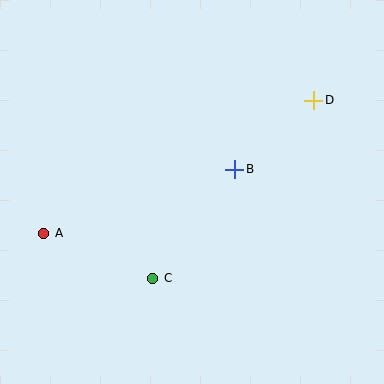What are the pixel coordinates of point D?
Point D is at (314, 100).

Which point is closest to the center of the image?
Point B at (235, 169) is closest to the center.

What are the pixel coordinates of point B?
Point B is at (235, 169).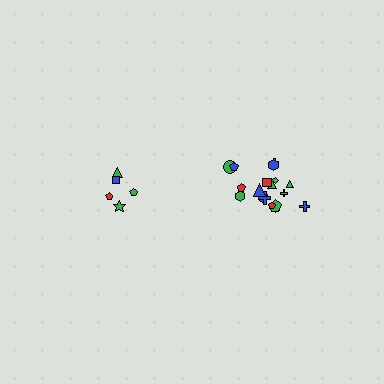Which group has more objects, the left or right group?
The right group.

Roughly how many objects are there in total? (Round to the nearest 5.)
Roughly 25 objects in total.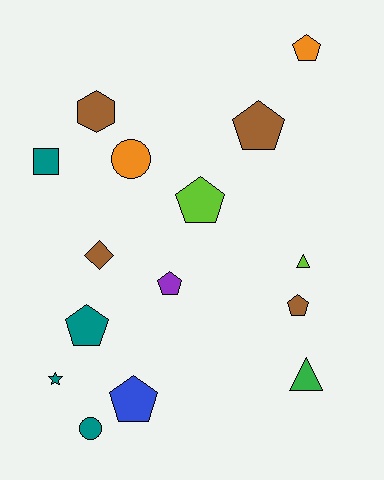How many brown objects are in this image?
There are 4 brown objects.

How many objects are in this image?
There are 15 objects.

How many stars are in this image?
There is 1 star.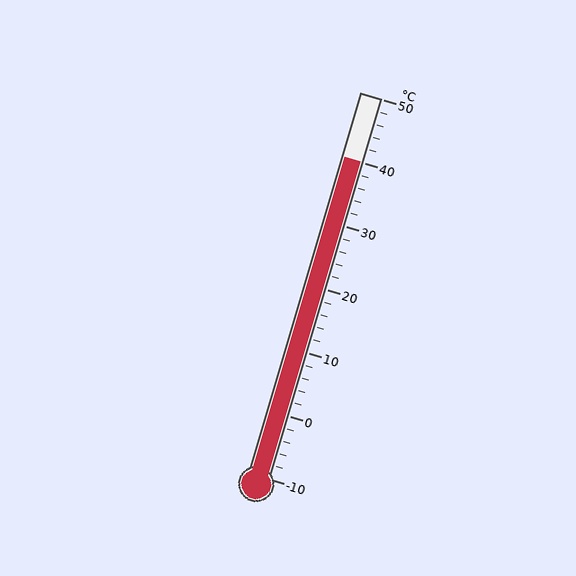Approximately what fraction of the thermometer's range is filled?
The thermometer is filled to approximately 85% of its range.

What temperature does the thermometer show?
The thermometer shows approximately 40°C.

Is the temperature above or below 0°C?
The temperature is above 0°C.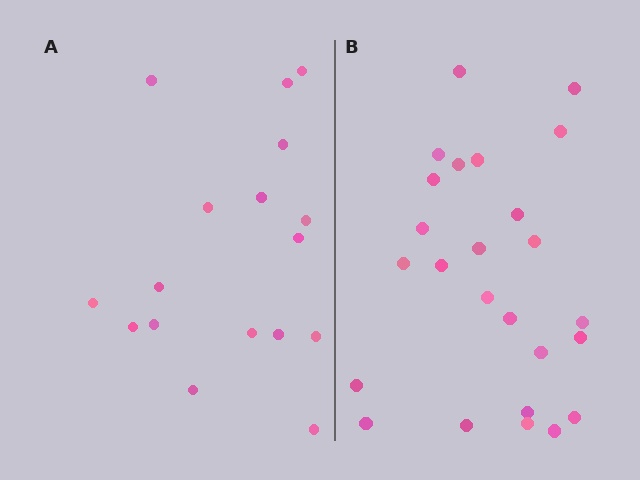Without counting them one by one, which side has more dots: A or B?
Region B (the right region) has more dots.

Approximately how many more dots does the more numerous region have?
Region B has roughly 8 or so more dots than region A.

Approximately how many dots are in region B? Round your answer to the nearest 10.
About 20 dots. (The exact count is 25, which rounds to 20.)